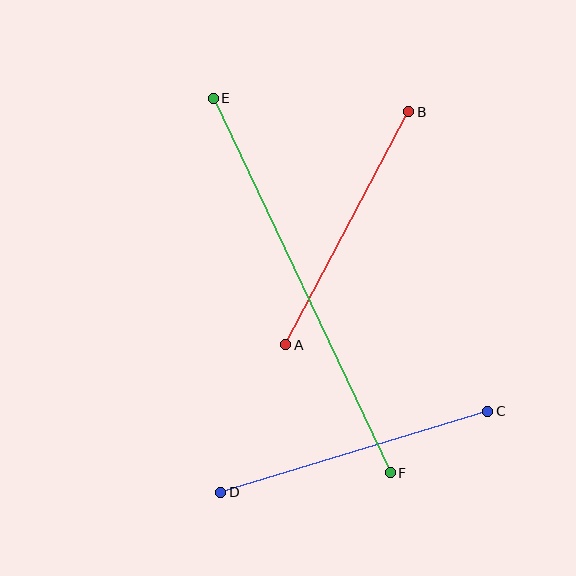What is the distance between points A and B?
The distance is approximately 264 pixels.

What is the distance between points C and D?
The distance is approximately 279 pixels.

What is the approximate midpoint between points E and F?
The midpoint is at approximately (302, 286) pixels.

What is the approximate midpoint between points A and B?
The midpoint is at approximately (347, 228) pixels.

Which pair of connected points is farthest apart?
Points E and F are farthest apart.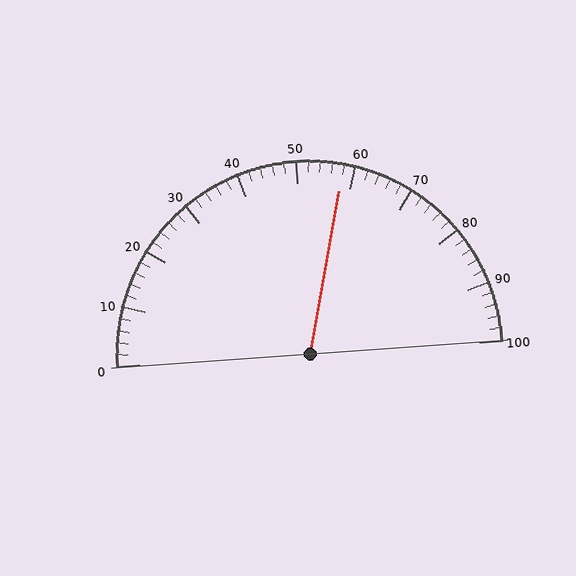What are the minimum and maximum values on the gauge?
The gauge ranges from 0 to 100.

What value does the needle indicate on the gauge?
The needle indicates approximately 58.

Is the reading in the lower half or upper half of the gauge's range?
The reading is in the upper half of the range (0 to 100).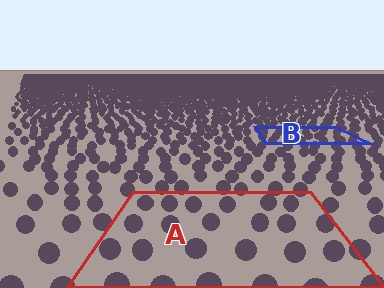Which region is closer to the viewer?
Region A is closer. The texture elements there are larger and more spread out.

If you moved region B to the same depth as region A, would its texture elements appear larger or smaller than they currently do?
They would appear larger. At a closer depth, the same texture elements are projected at a bigger on-screen size.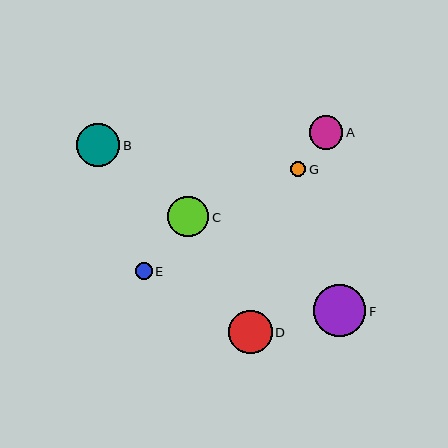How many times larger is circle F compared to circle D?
Circle F is approximately 1.2 times the size of circle D.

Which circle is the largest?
Circle F is the largest with a size of approximately 52 pixels.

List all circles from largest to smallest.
From largest to smallest: F, B, D, C, A, E, G.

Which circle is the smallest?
Circle G is the smallest with a size of approximately 15 pixels.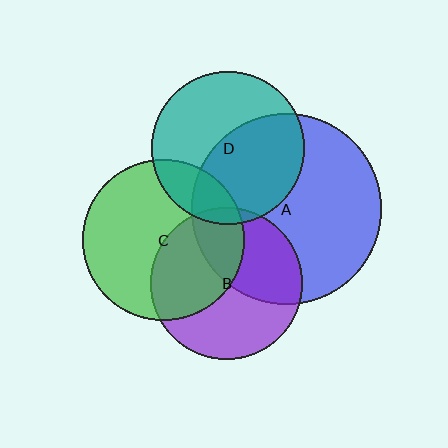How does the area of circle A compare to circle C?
Approximately 1.4 times.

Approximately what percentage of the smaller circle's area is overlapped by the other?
Approximately 5%.